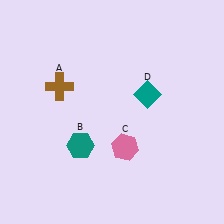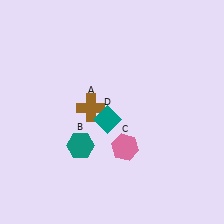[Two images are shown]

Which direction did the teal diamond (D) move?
The teal diamond (D) moved left.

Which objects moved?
The objects that moved are: the brown cross (A), the teal diamond (D).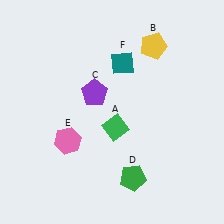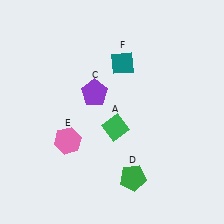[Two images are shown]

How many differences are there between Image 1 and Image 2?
There is 1 difference between the two images.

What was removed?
The yellow pentagon (B) was removed in Image 2.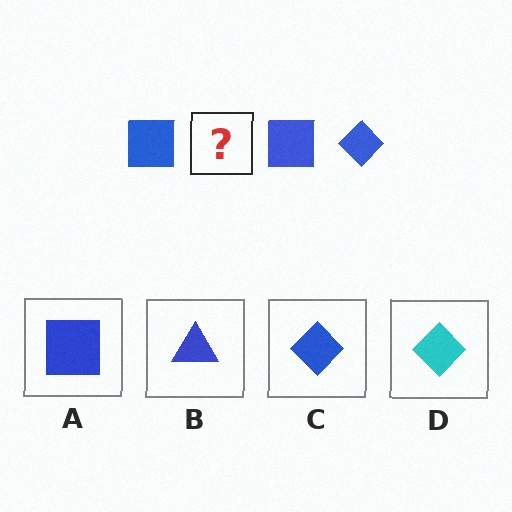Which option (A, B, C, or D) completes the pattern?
C.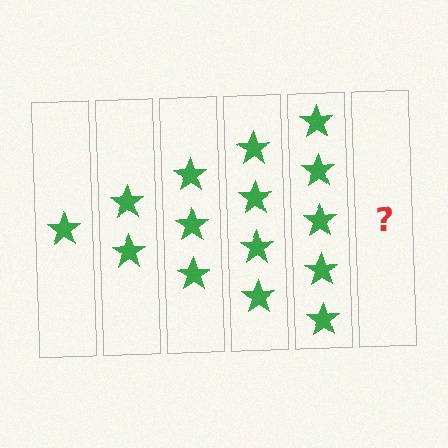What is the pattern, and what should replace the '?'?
The pattern is that each step adds one more star. The '?' should be 6 stars.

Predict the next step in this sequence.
The next step is 6 stars.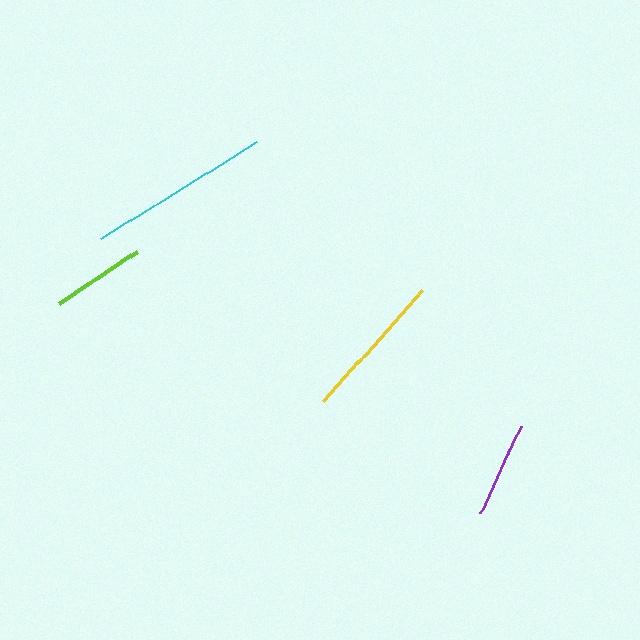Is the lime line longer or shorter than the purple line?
The purple line is longer than the lime line.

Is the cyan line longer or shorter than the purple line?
The cyan line is longer than the purple line.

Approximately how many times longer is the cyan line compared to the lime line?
The cyan line is approximately 2.0 times the length of the lime line.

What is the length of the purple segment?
The purple segment is approximately 96 pixels long.